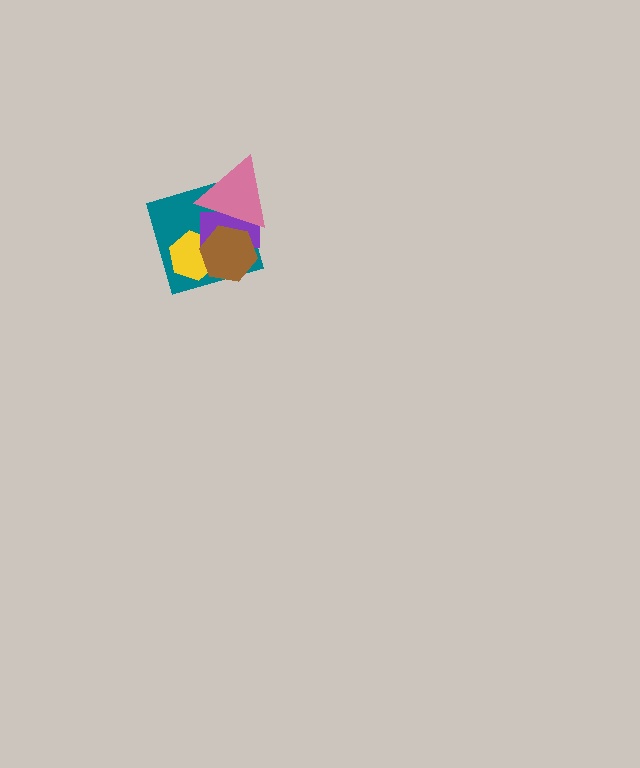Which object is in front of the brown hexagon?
The pink triangle is in front of the brown hexagon.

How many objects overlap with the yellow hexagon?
3 objects overlap with the yellow hexagon.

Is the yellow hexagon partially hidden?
Yes, it is partially covered by another shape.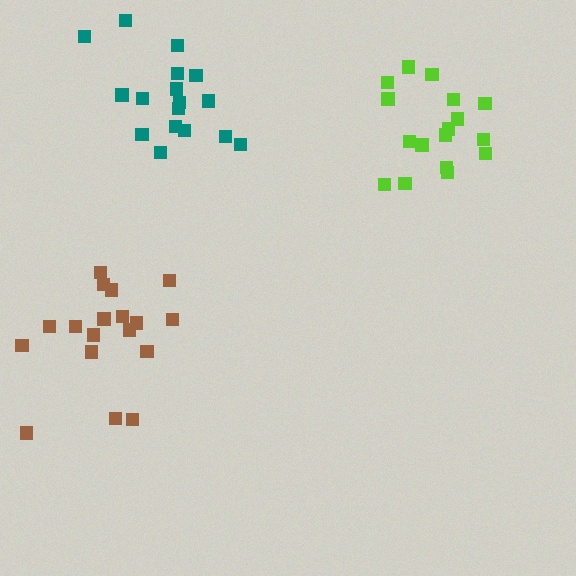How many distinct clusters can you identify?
There are 3 distinct clusters.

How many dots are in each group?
Group 1: 17 dots, Group 2: 18 dots, Group 3: 17 dots (52 total).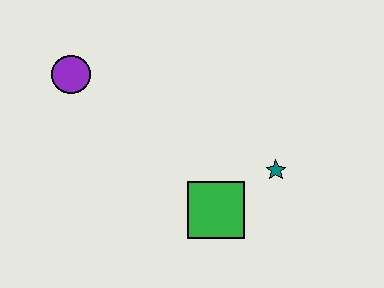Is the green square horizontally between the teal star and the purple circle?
Yes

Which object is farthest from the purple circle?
The teal star is farthest from the purple circle.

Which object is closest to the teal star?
The green square is closest to the teal star.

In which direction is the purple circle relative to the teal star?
The purple circle is to the left of the teal star.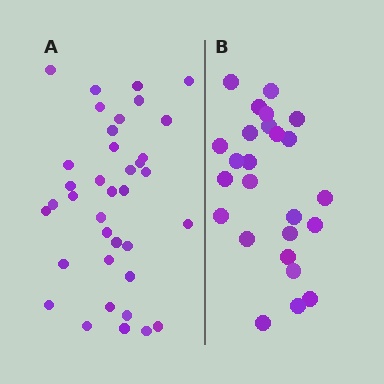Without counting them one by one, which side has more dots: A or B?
Region A (the left region) has more dots.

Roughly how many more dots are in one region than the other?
Region A has roughly 12 or so more dots than region B.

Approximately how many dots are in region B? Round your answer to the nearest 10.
About 20 dots. (The exact count is 25, which rounds to 20.)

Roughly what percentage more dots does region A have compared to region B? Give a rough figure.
About 50% more.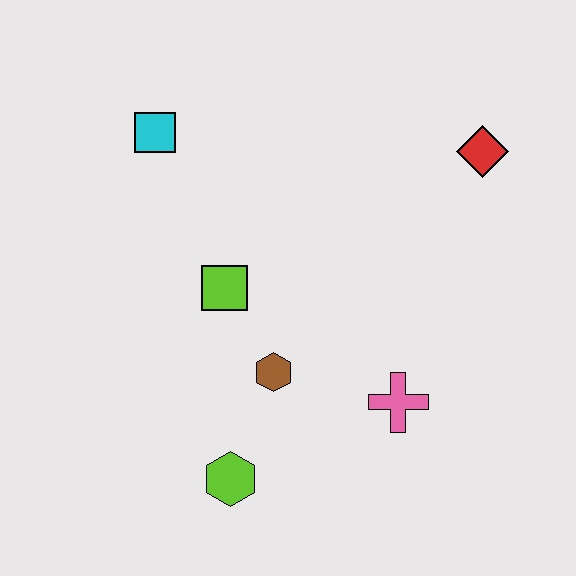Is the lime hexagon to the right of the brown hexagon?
No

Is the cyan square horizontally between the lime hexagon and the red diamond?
No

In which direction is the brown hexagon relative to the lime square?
The brown hexagon is below the lime square.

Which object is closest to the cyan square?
The lime square is closest to the cyan square.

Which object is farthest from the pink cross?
The cyan square is farthest from the pink cross.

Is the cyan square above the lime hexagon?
Yes